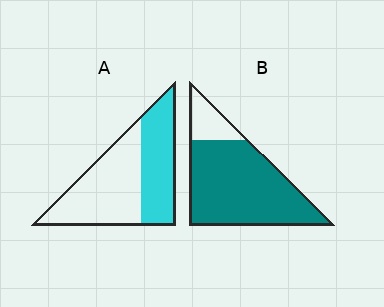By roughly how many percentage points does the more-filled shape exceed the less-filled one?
By roughly 40 percentage points (B over A).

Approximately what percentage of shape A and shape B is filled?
A is approximately 40% and B is approximately 85%.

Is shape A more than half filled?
No.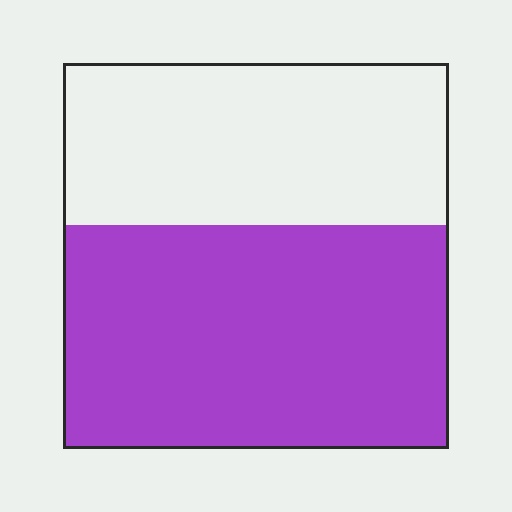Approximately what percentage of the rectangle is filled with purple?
Approximately 60%.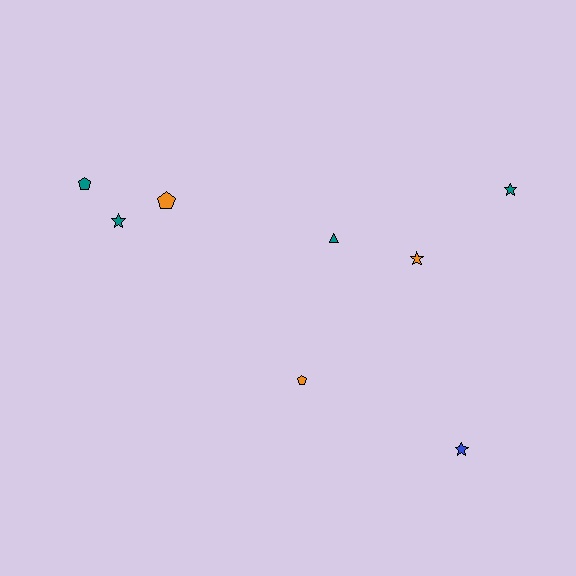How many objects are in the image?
There are 8 objects.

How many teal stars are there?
There are 2 teal stars.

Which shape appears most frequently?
Star, with 4 objects.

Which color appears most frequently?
Teal, with 4 objects.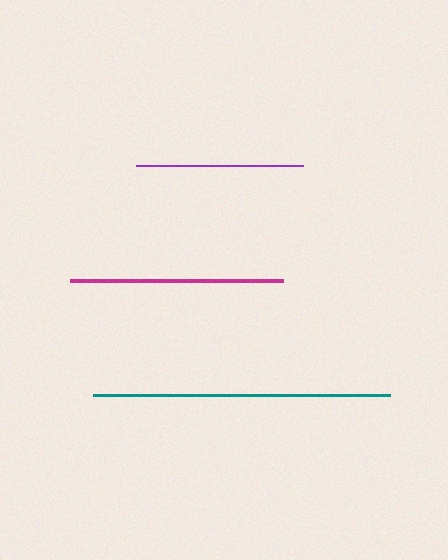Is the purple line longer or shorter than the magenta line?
The magenta line is longer than the purple line.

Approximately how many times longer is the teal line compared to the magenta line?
The teal line is approximately 1.4 times the length of the magenta line.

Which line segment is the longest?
The teal line is the longest at approximately 296 pixels.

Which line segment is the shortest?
The purple line is the shortest at approximately 167 pixels.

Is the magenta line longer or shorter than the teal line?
The teal line is longer than the magenta line.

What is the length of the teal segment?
The teal segment is approximately 296 pixels long.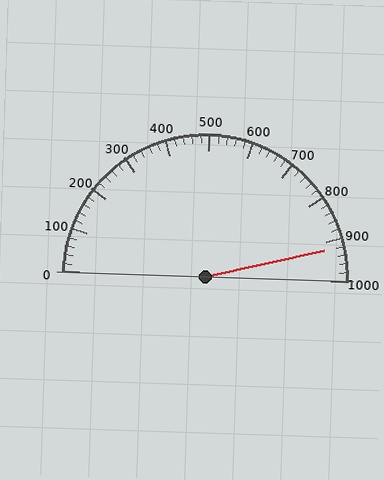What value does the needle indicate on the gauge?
The needle indicates approximately 920.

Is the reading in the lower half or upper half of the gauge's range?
The reading is in the upper half of the range (0 to 1000).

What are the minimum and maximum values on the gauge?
The gauge ranges from 0 to 1000.